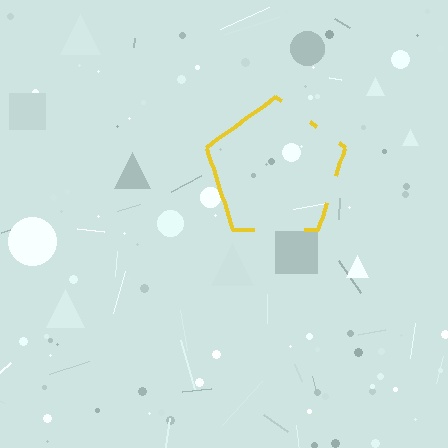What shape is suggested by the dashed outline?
The dashed outline suggests a pentagon.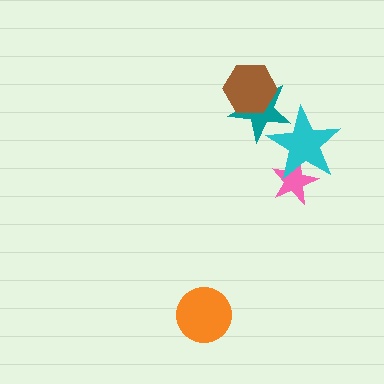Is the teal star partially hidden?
Yes, it is partially covered by another shape.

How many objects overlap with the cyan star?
2 objects overlap with the cyan star.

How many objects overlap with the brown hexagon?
1 object overlaps with the brown hexagon.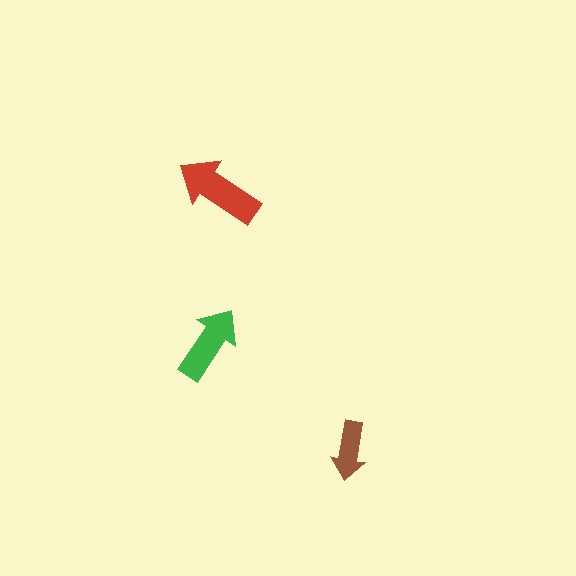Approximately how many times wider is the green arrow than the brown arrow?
About 1.5 times wider.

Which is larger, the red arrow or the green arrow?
The red one.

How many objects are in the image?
There are 3 objects in the image.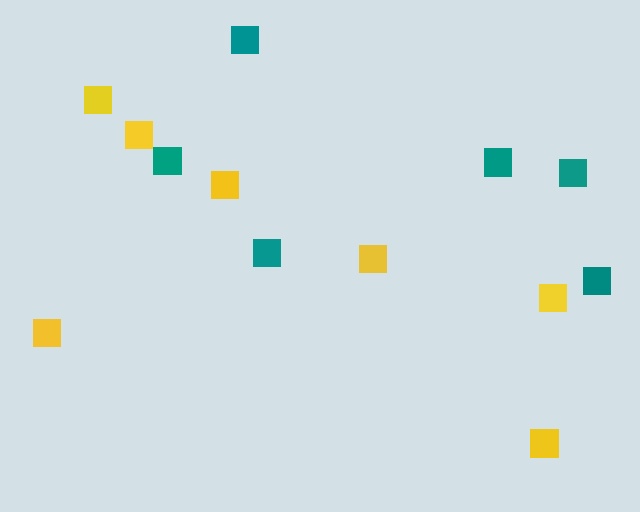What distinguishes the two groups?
There are 2 groups: one group of yellow squares (7) and one group of teal squares (6).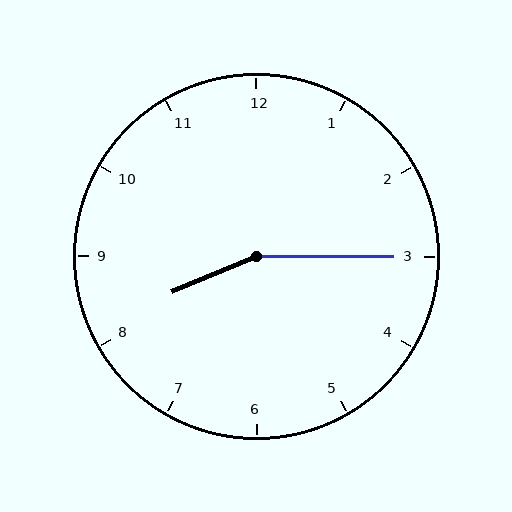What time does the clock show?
8:15.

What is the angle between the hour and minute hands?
Approximately 158 degrees.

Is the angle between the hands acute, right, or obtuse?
It is obtuse.